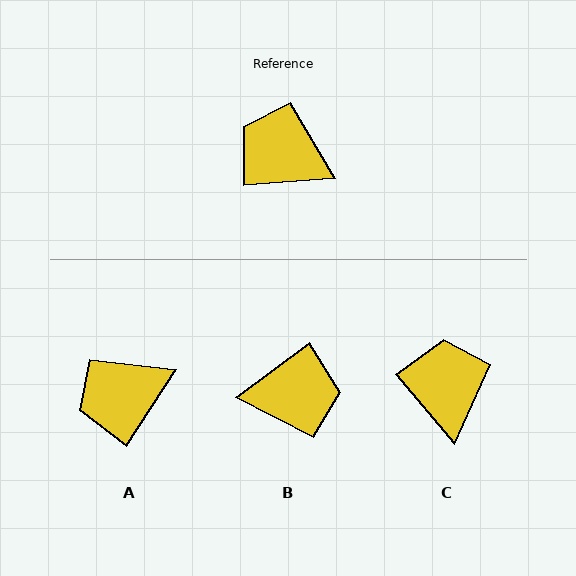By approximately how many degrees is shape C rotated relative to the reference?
Approximately 54 degrees clockwise.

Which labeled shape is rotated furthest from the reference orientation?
B, about 148 degrees away.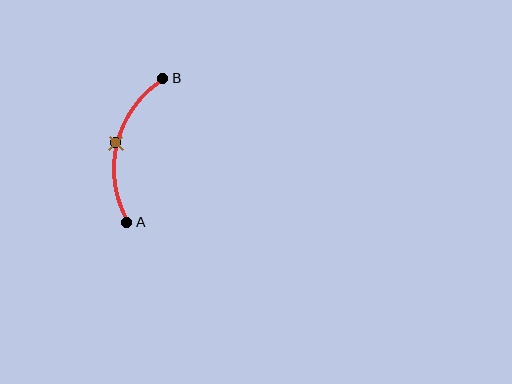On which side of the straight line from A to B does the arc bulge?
The arc bulges to the left of the straight line connecting A and B.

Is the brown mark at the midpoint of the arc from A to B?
Yes. The brown mark lies on the arc at equal arc-length from both A and B — it is the arc midpoint.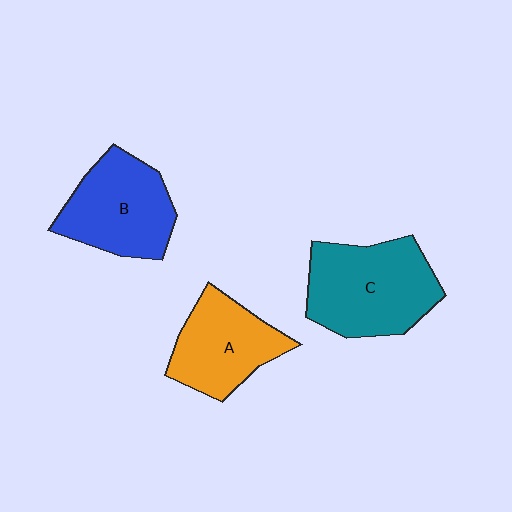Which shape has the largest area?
Shape C (teal).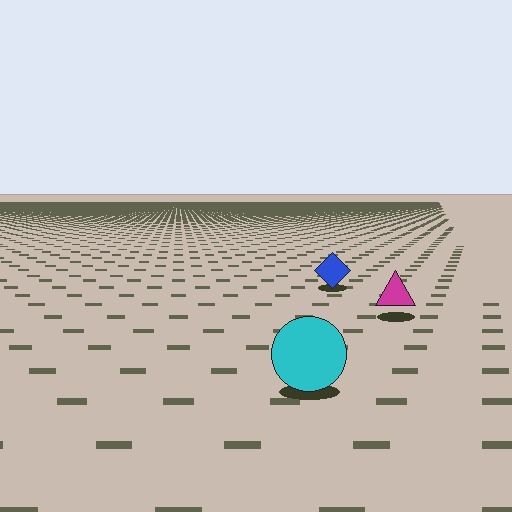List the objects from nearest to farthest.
From nearest to farthest: the cyan circle, the magenta triangle, the blue diamond.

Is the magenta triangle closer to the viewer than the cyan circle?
No. The cyan circle is closer — you can tell from the texture gradient: the ground texture is coarser near it.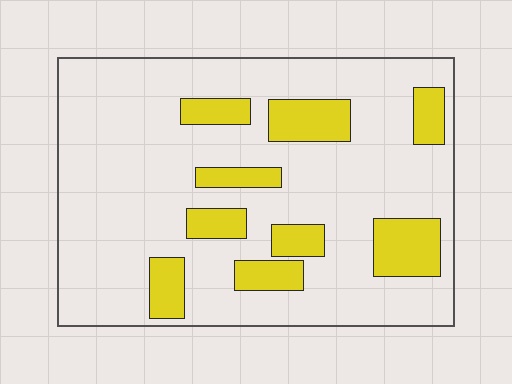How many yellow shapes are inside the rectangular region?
9.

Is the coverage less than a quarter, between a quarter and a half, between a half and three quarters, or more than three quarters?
Less than a quarter.